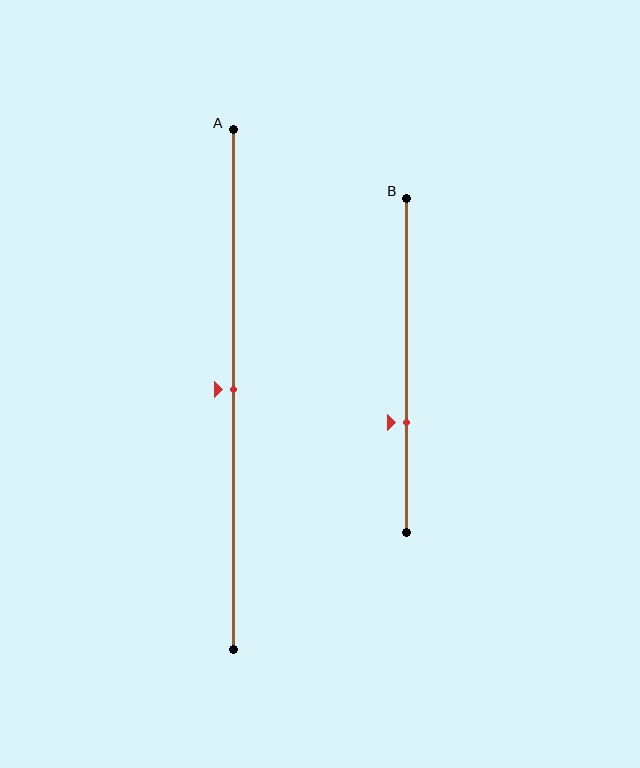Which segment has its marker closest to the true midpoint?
Segment A has its marker closest to the true midpoint.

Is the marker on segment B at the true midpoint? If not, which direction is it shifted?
No, the marker on segment B is shifted downward by about 17% of the segment length.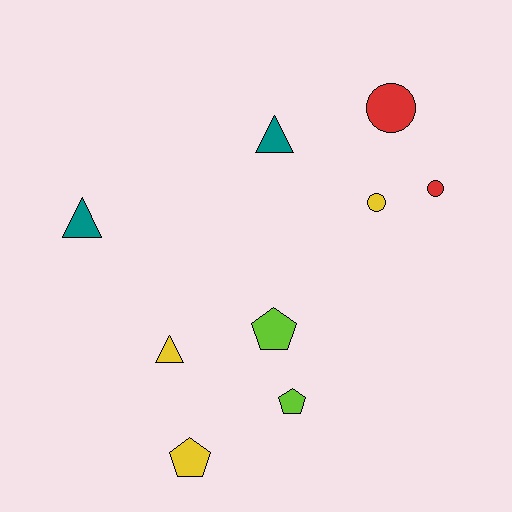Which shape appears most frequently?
Triangle, with 3 objects.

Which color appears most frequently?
Yellow, with 3 objects.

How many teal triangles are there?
There are 2 teal triangles.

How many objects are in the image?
There are 9 objects.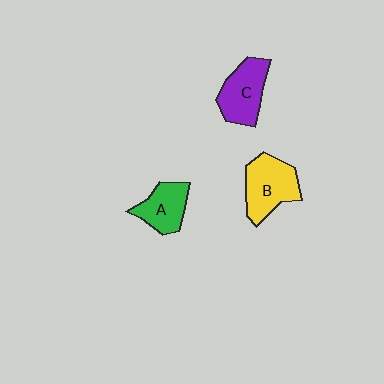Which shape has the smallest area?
Shape A (green).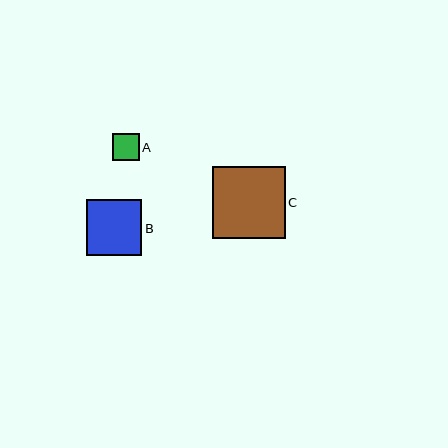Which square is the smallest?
Square A is the smallest with a size of approximately 27 pixels.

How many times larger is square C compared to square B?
Square C is approximately 1.3 times the size of square B.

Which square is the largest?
Square C is the largest with a size of approximately 73 pixels.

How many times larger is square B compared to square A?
Square B is approximately 2.1 times the size of square A.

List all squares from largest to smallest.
From largest to smallest: C, B, A.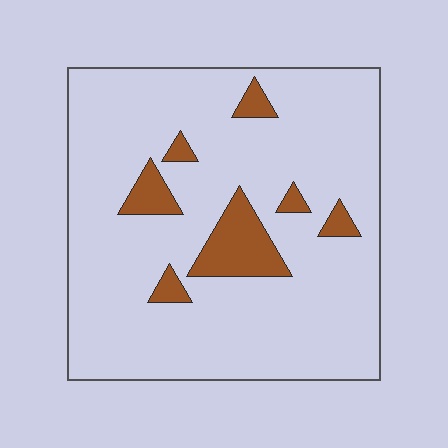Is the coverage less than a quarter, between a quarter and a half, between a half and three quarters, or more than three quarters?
Less than a quarter.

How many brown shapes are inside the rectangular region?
7.